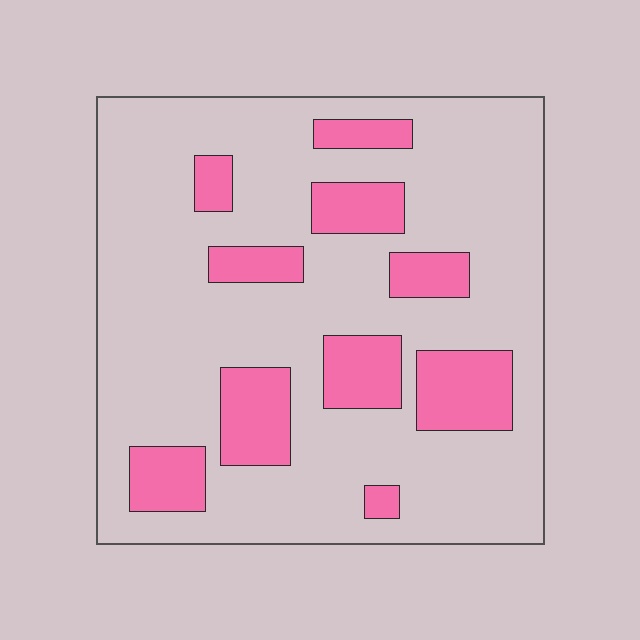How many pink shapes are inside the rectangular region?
10.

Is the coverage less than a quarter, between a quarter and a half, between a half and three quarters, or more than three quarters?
Less than a quarter.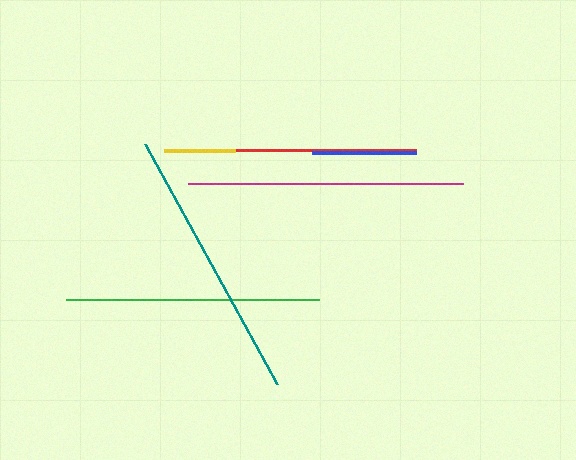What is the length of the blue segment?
The blue segment is approximately 104 pixels long.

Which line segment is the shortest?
The yellow line is the shortest at approximately 71 pixels.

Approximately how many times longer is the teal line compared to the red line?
The teal line is approximately 1.1 times the length of the red line.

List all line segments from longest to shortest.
From longest to shortest: magenta, teal, green, red, blue, yellow.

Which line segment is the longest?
The magenta line is the longest at approximately 275 pixels.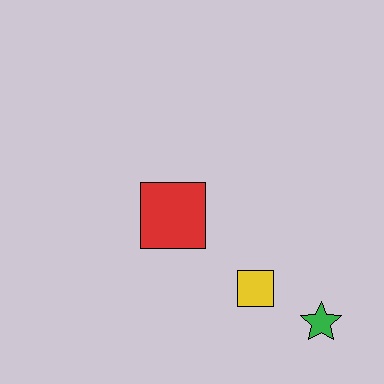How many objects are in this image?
There are 3 objects.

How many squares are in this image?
There are 2 squares.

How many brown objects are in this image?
There are no brown objects.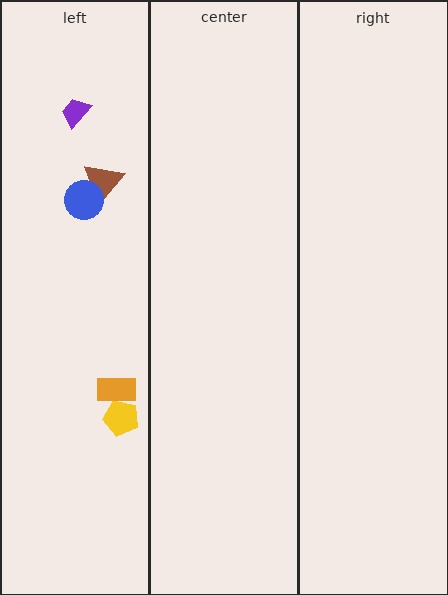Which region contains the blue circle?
The left region.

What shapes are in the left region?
The brown triangle, the yellow pentagon, the purple trapezoid, the blue circle, the orange rectangle.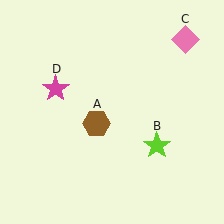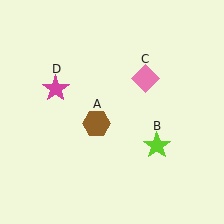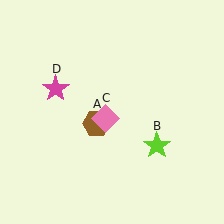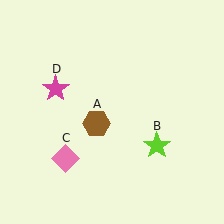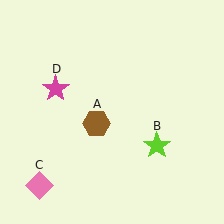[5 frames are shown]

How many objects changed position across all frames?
1 object changed position: pink diamond (object C).